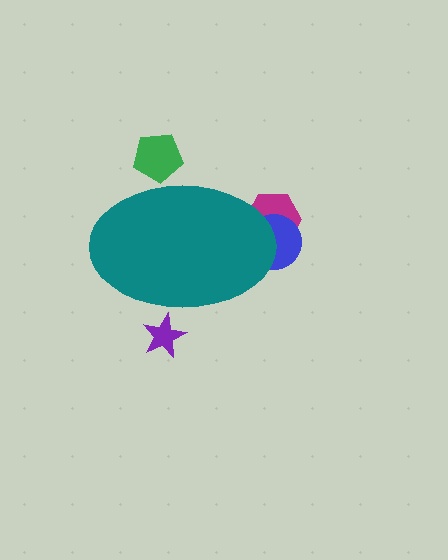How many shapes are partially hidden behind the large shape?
4 shapes are partially hidden.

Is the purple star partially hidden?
Yes, the purple star is partially hidden behind the teal ellipse.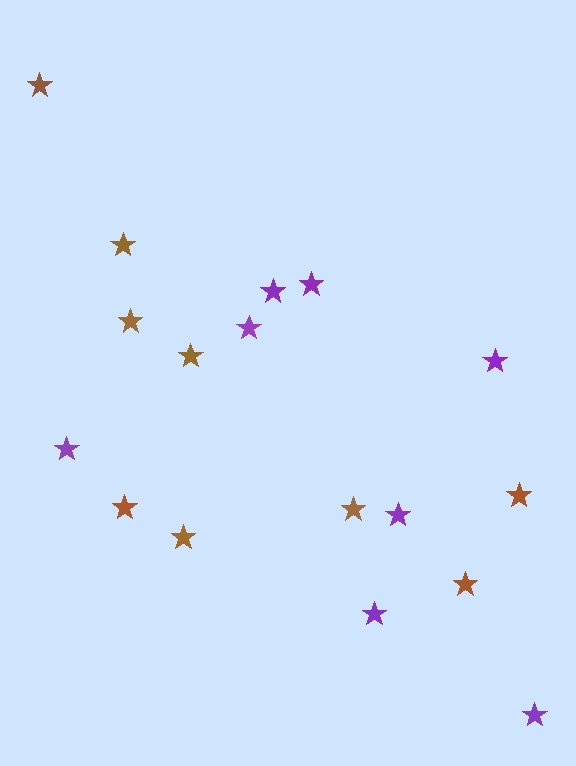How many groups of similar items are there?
There are 2 groups: one group of brown stars (9) and one group of purple stars (8).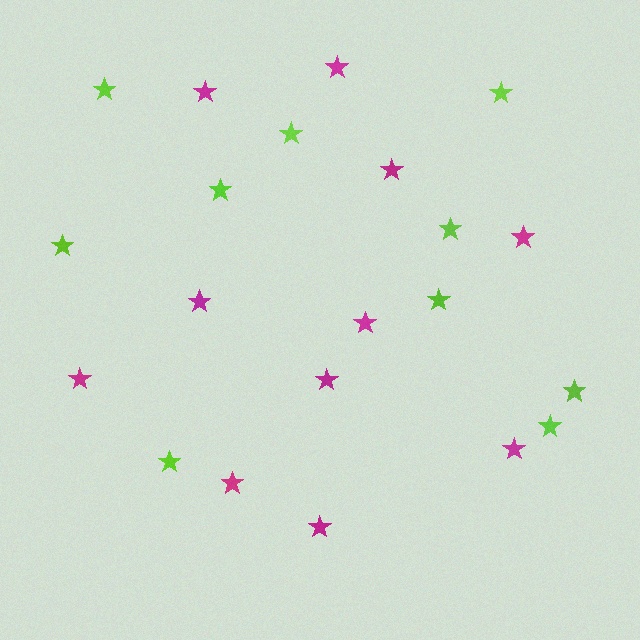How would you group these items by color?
There are 2 groups: one group of magenta stars (11) and one group of lime stars (10).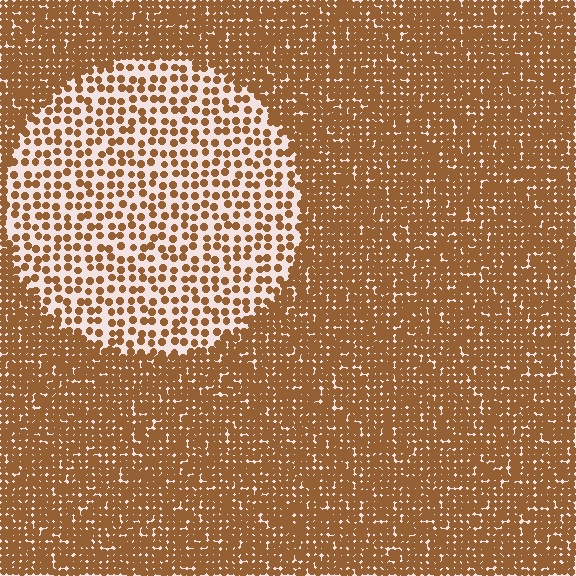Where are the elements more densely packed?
The elements are more densely packed outside the circle boundary.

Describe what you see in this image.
The image contains small brown elements arranged at two different densities. A circle-shaped region is visible where the elements are less densely packed than the surrounding area.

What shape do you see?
I see a circle.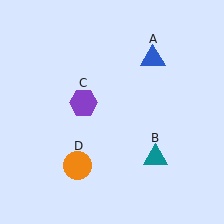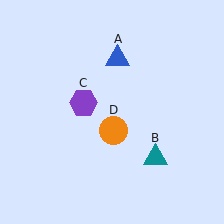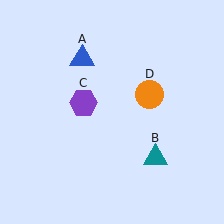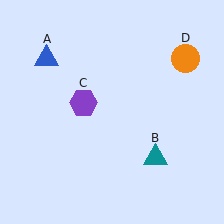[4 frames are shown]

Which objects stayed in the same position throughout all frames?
Teal triangle (object B) and purple hexagon (object C) remained stationary.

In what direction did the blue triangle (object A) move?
The blue triangle (object A) moved left.